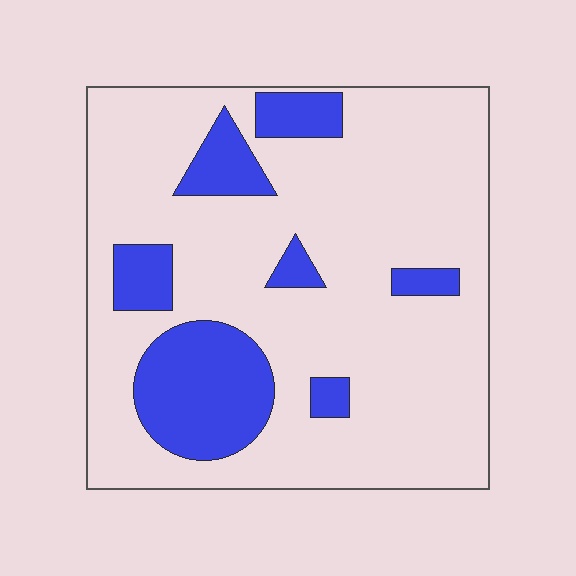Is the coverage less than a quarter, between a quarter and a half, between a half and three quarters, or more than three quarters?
Less than a quarter.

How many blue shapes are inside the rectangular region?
7.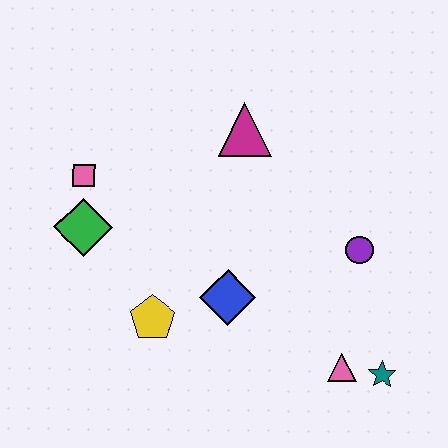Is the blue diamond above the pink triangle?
Yes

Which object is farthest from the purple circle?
The pink square is farthest from the purple circle.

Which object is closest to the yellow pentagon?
The blue diamond is closest to the yellow pentagon.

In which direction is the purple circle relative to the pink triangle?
The purple circle is above the pink triangle.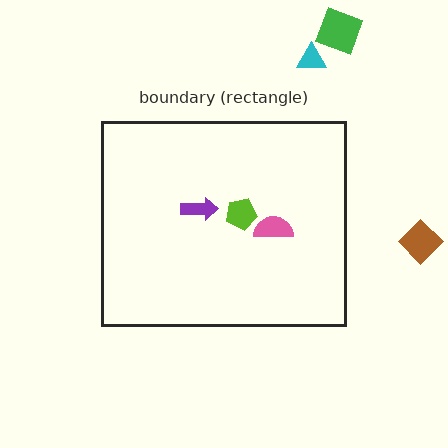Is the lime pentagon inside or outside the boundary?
Inside.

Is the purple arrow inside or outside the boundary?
Inside.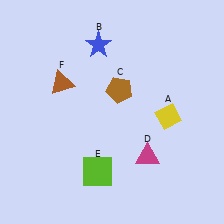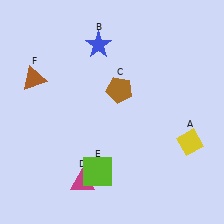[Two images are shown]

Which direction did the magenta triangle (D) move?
The magenta triangle (D) moved left.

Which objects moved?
The objects that moved are: the yellow diamond (A), the magenta triangle (D), the brown triangle (F).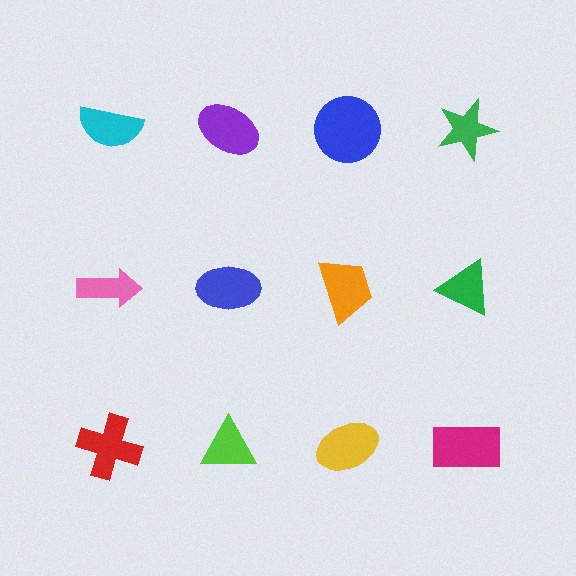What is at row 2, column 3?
An orange trapezoid.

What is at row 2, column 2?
A blue ellipse.